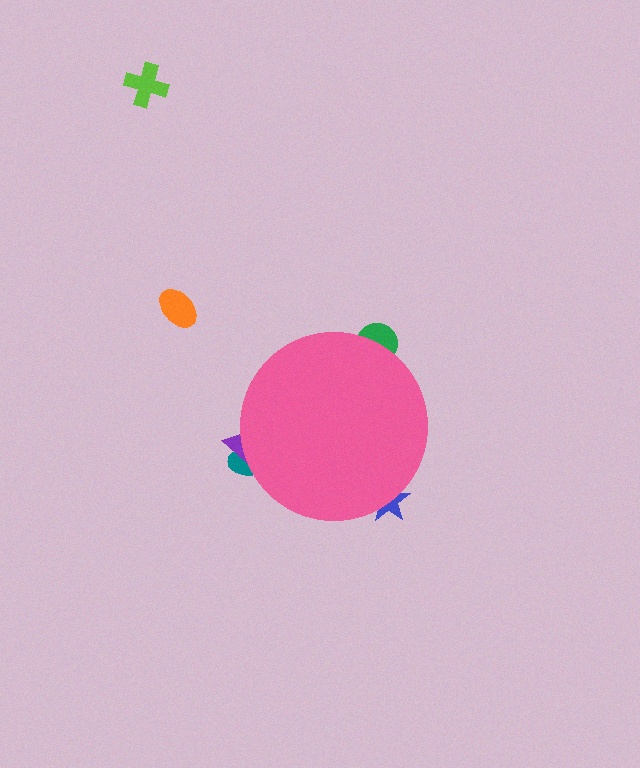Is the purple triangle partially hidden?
Yes, the purple triangle is partially hidden behind the pink circle.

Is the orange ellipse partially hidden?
No, the orange ellipse is fully visible.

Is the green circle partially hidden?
Yes, the green circle is partially hidden behind the pink circle.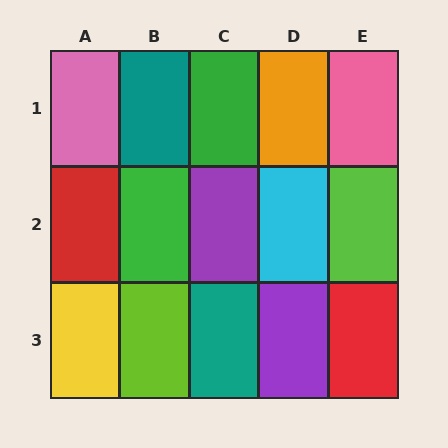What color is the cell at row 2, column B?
Green.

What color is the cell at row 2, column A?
Red.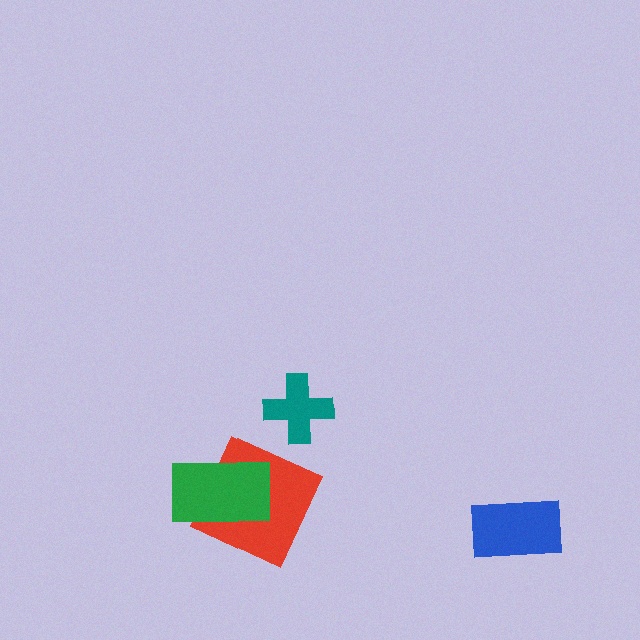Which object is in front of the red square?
The green rectangle is in front of the red square.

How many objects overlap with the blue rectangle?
0 objects overlap with the blue rectangle.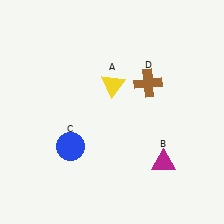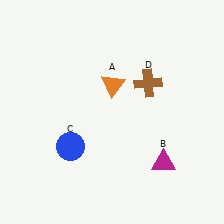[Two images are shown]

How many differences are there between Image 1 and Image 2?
There is 1 difference between the two images.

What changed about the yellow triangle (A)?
In Image 1, A is yellow. In Image 2, it changed to orange.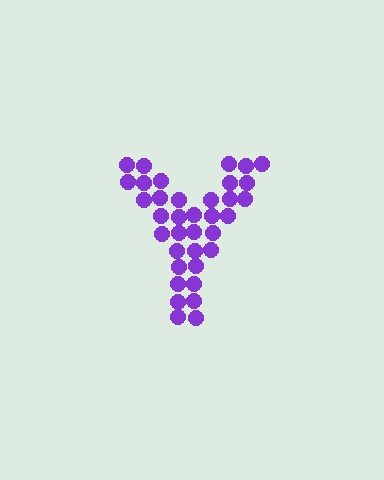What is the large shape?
The large shape is the letter Y.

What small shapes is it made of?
It is made of small circles.